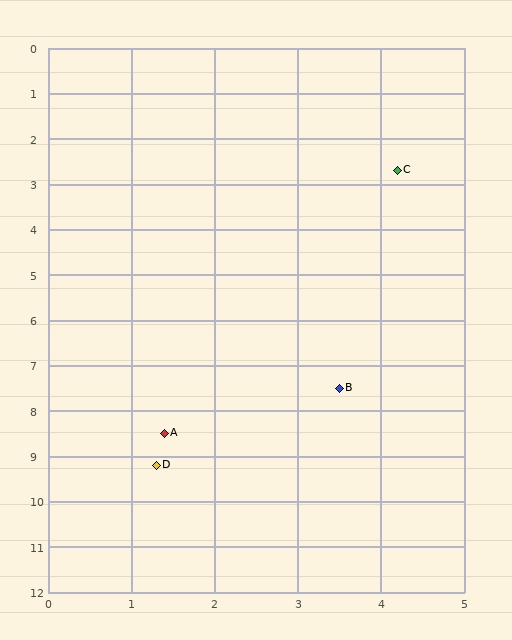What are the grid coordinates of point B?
Point B is at approximately (3.5, 7.5).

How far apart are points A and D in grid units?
Points A and D are about 0.7 grid units apart.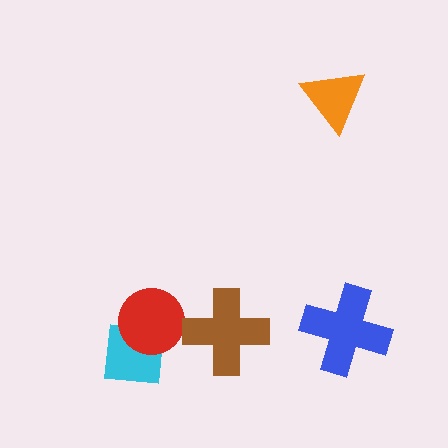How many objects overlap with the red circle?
1 object overlaps with the red circle.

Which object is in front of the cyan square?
The red circle is in front of the cyan square.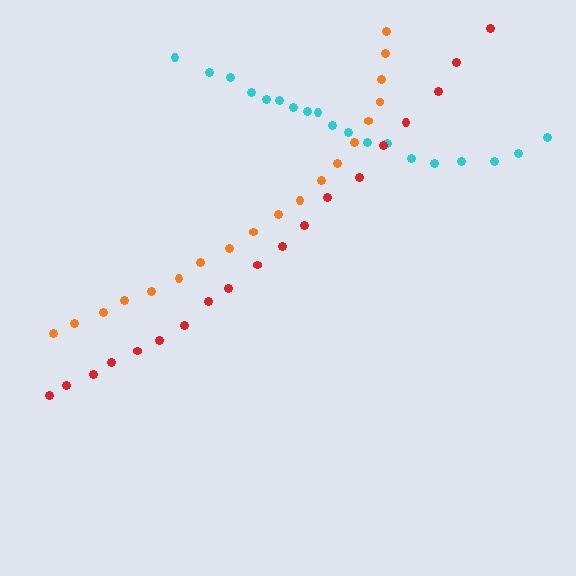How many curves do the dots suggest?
There are 3 distinct paths.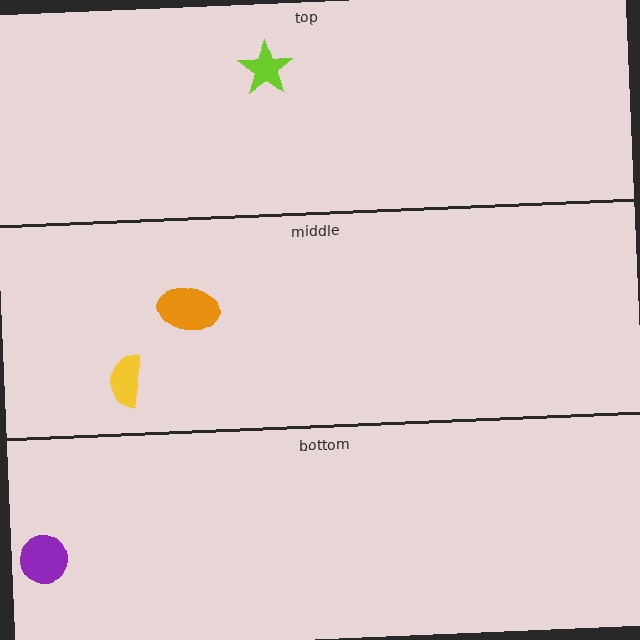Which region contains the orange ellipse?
The middle region.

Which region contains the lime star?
The top region.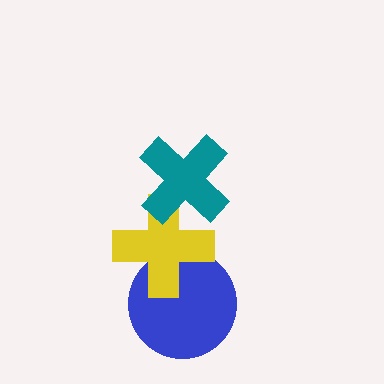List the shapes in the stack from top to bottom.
From top to bottom: the teal cross, the yellow cross, the blue circle.